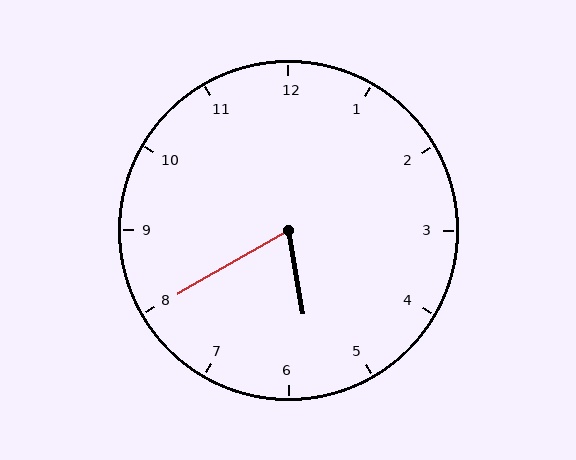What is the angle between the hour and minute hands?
Approximately 70 degrees.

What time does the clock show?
5:40.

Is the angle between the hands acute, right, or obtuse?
It is acute.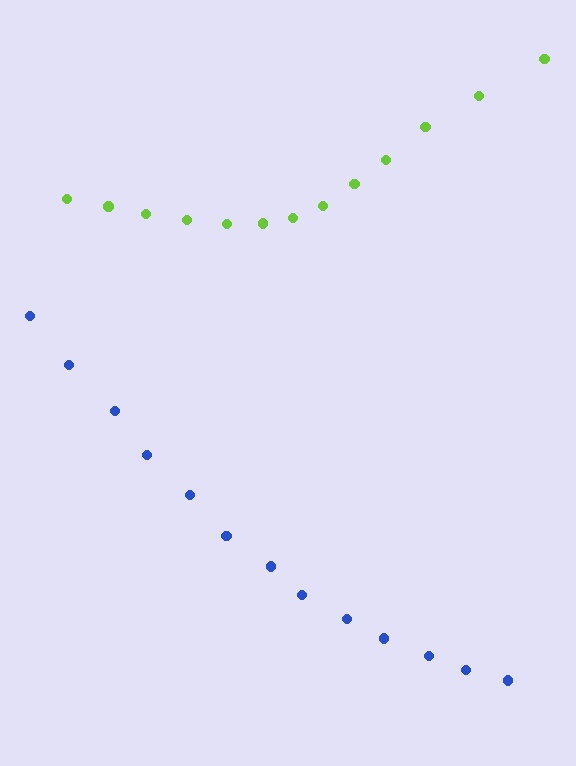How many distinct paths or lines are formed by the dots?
There are 2 distinct paths.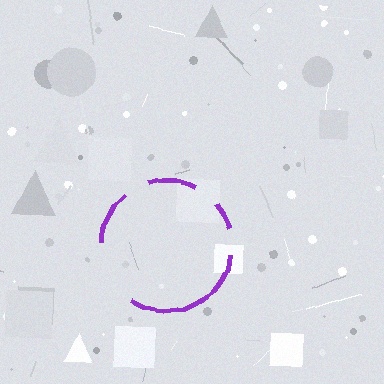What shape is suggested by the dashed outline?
The dashed outline suggests a circle.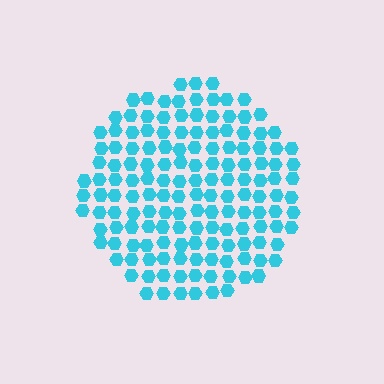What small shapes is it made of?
It is made of small hexagons.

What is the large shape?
The large shape is a circle.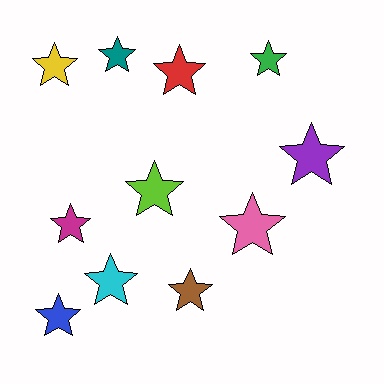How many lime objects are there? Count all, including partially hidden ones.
There is 1 lime object.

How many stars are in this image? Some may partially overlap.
There are 11 stars.